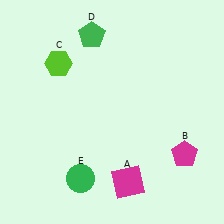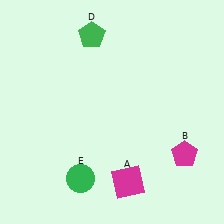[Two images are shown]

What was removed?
The lime hexagon (C) was removed in Image 2.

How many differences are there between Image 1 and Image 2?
There is 1 difference between the two images.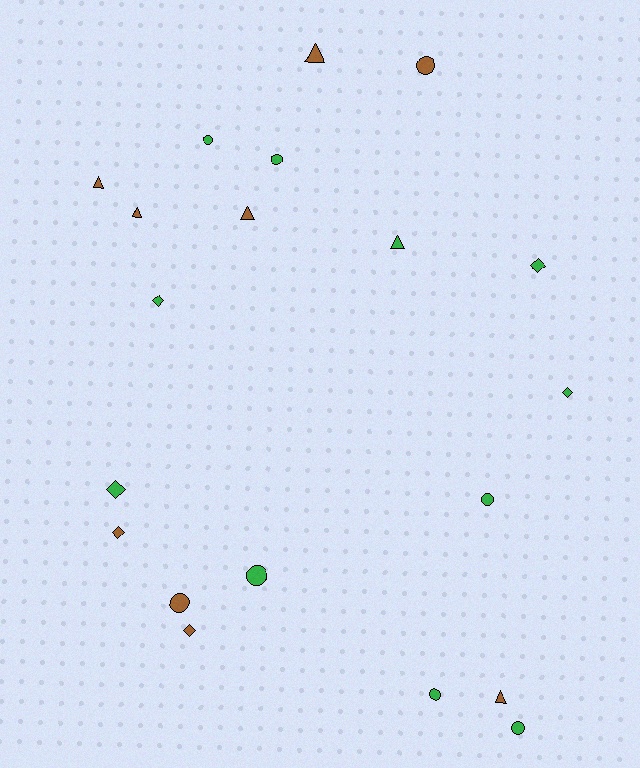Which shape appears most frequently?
Circle, with 8 objects.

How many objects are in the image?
There are 20 objects.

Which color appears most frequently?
Green, with 11 objects.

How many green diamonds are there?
There are 4 green diamonds.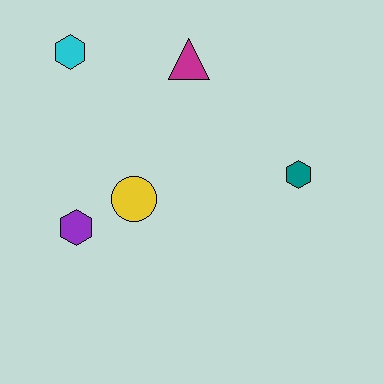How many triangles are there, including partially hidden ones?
There is 1 triangle.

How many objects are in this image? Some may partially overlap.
There are 5 objects.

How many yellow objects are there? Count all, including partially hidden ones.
There is 1 yellow object.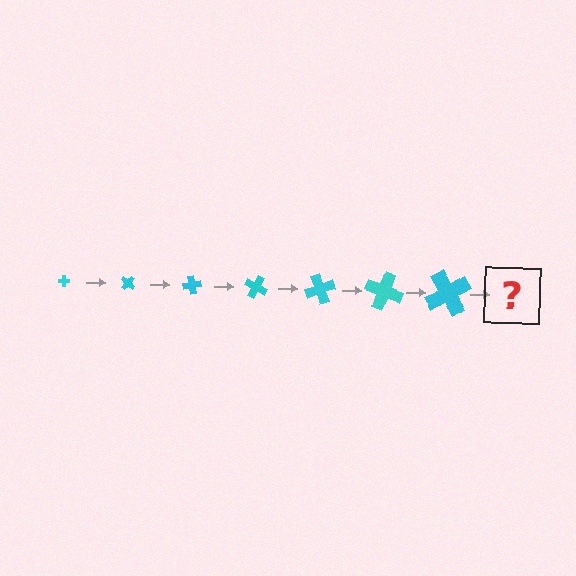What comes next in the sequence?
The next element should be a cross, larger than the previous one and rotated 280 degrees from the start.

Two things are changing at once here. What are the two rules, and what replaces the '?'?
The two rules are that the cross grows larger each step and it rotates 40 degrees each step. The '?' should be a cross, larger than the previous one and rotated 280 degrees from the start.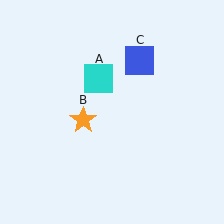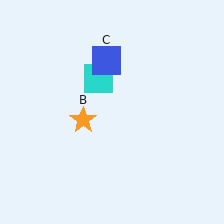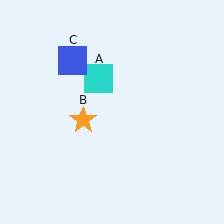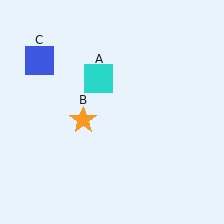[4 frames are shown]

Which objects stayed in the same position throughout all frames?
Cyan square (object A) and orange star (object B) remained stationary.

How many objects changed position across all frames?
1 object changed position: blue square (object C).